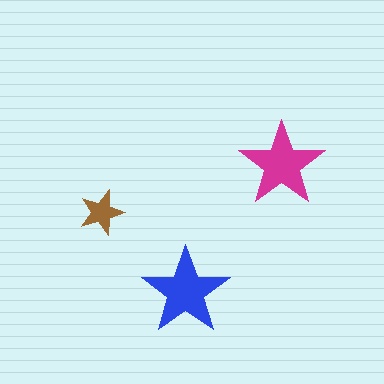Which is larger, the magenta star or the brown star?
The magenta one.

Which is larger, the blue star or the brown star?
The blue one.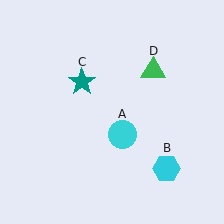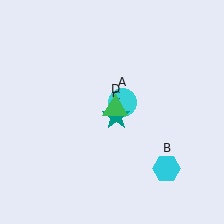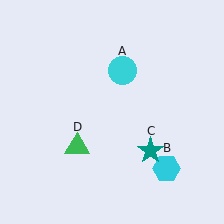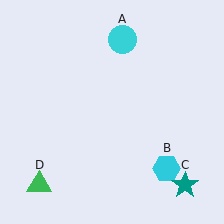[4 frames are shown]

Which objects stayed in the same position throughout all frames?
Cyan hexagon (object B) remained stationary.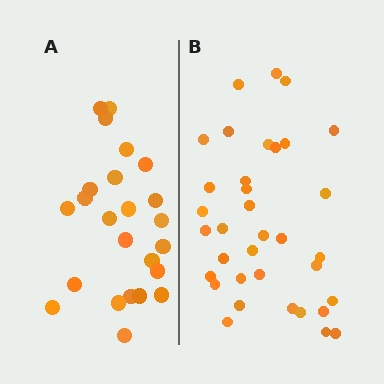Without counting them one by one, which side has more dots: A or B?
Region B (the right region) has more dots.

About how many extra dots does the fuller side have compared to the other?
Region B has roughly 12 or so more dots than region A.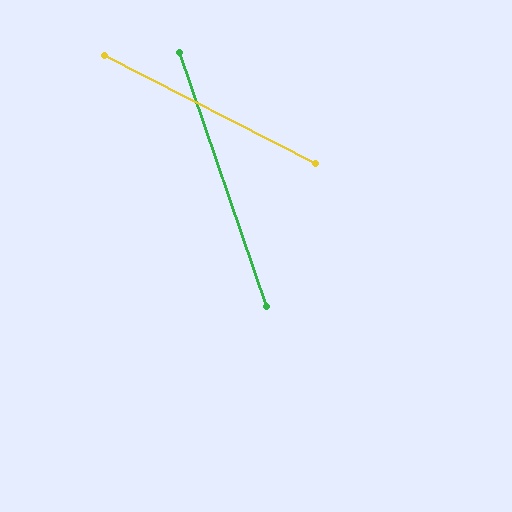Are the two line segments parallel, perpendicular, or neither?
Neither parallel nor perpendicular — they differ by about 44°.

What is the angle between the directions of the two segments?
Approximately 44 degrees.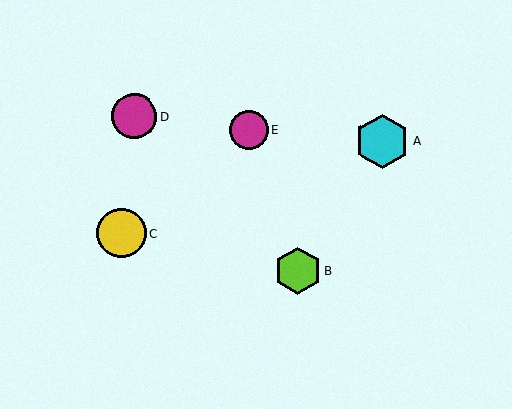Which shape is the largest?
The cyan hexagon (labeled A) is the largest.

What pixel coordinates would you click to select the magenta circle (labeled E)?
Click at (249, 130) to select the magenta circle E.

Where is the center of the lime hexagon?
The center of the lime hexagon is at (297, 271).